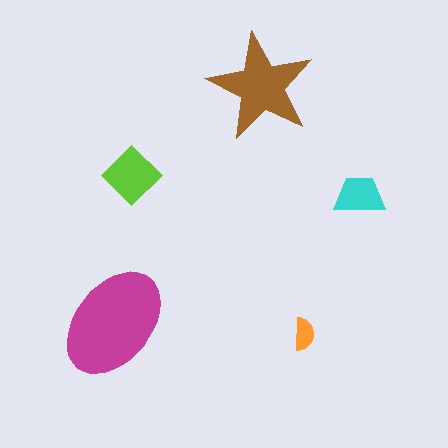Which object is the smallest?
The orange semicircle.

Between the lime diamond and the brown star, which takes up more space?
The brown star.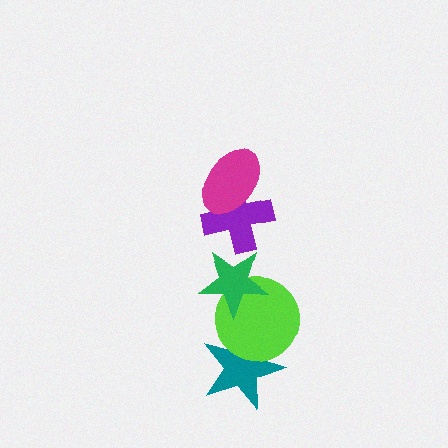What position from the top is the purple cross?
The purple cross is 2nd from the top.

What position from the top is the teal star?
The teal star is 5th from the top.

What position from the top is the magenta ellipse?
The magenta ellipse is 1st from the top.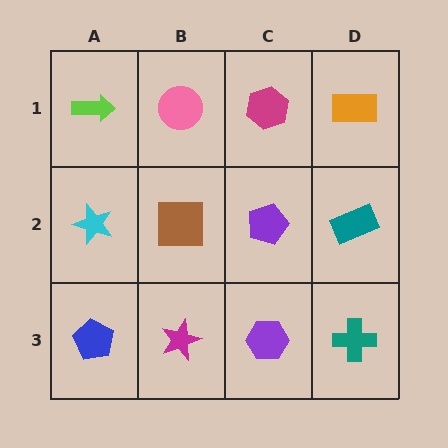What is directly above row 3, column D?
A teal rectangle.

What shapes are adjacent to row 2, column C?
A magenta hexagon (row 1, column C), a purple hexagon (row 3, column C), a brown square (row 2, column B), a teal rectangle (row 2, column D).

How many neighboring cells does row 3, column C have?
3.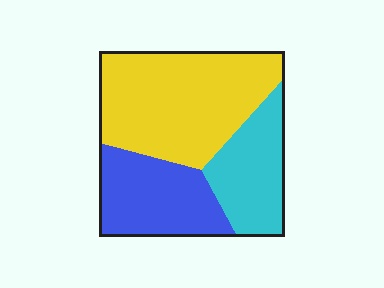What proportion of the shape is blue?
Blue takes up between a sixth and a third of the shape.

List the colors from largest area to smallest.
From largest to smallest: yellow, blue, cyan.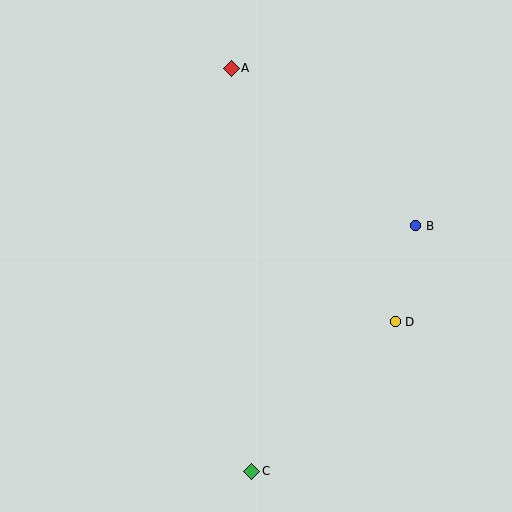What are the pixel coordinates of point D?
Point D is at (395, 322).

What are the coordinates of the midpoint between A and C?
The midpoint between A and C is at (241, 270).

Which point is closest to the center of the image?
Point D at (395, 322) is closest to the center.